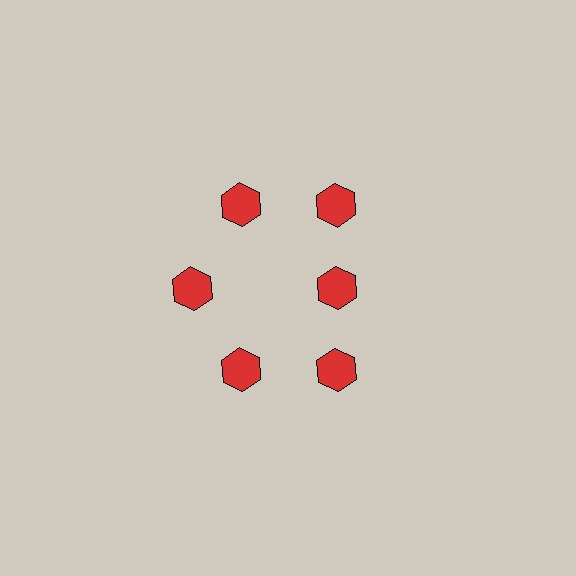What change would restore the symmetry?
The symmetry would be restored by moving it outward, back onto the ring so that all 6 hexagons sit at equal angles and equal distance from the center.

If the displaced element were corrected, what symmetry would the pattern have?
It would have 6-fold rotational symmetry — the pattern would map onto itself every 60 degrees.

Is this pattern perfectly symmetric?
No. The 6 red hexagons are arranged in a ring, but one element near the 3 o'clock position is pulled inward toward the center, breaking the 6-fold rotational symmetry.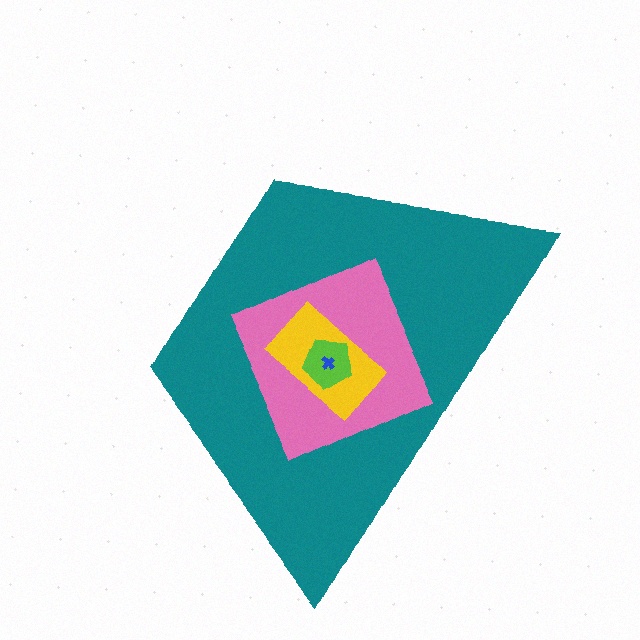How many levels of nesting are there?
5.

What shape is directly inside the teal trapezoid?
The pink square.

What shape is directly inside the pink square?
The yellow rectangle.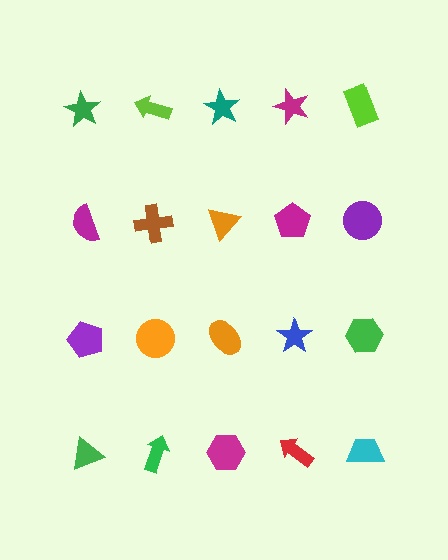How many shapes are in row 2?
5 shapes.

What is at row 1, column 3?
A teal star.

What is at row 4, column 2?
A green arrow.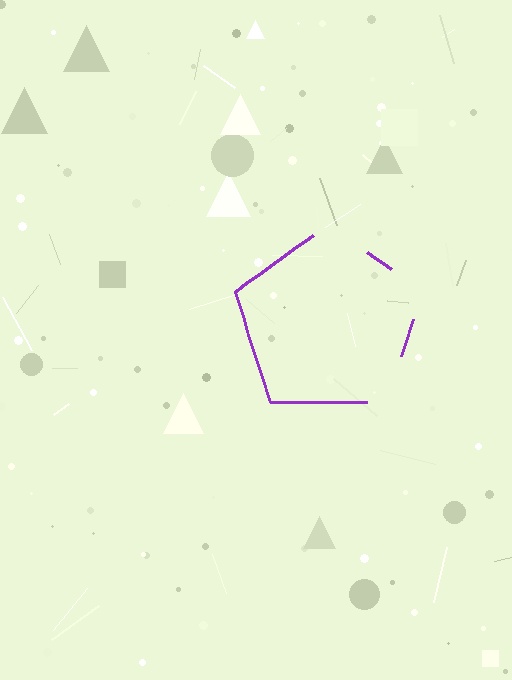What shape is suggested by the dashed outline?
The dashed outline suggests a pentagon.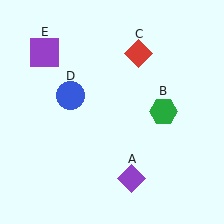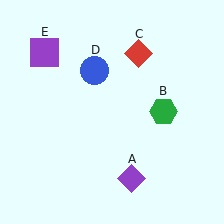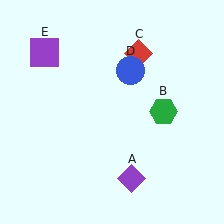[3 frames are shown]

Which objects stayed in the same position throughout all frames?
Purple diamond (object A) and green hexagon (object B) and red diamond (object C) and purple square (object E) remained stationary.